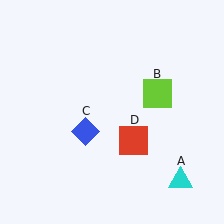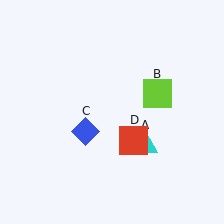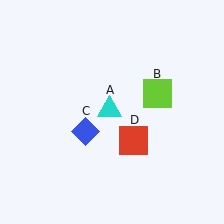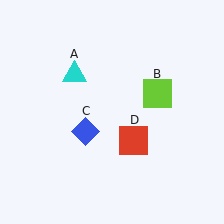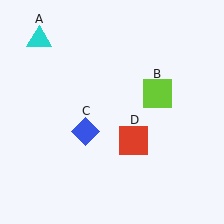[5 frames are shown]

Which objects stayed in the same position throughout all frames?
Lime square (object B) and blue diamond (object C) and red square (object D) remained stationary.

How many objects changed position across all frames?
1 object changed position: cyan triangle (object A).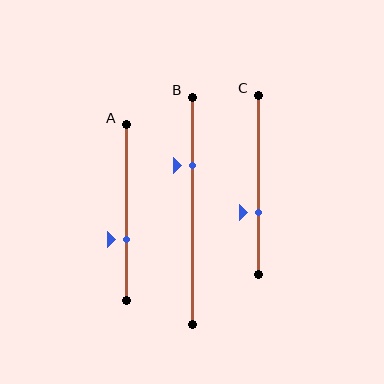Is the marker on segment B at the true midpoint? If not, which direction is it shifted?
No, the marker on segment B is shifted upward by about 20% of the segment length.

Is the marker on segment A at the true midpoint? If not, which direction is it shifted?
No, the marker on segment A is shifted downward by about 16% of the segment length.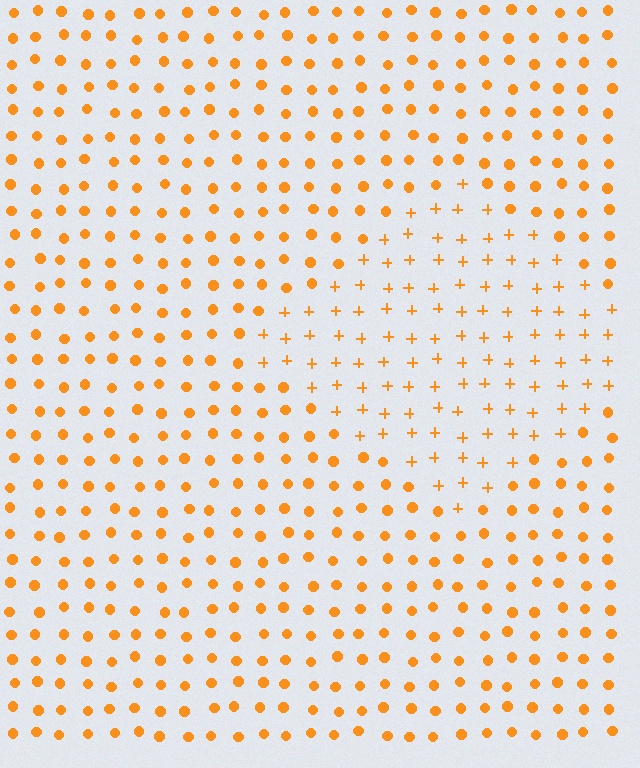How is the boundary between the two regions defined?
The boundary is defined by a change in element shape: plus signs inside vs. circles outside. All elements share the same color and spacing.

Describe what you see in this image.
The image is filled with small orange elements arranged in a uniform grid. A diamond-shaped region contains plus signs, while the surrounding area contains circles. The boundary is defined purely by the change in element shape.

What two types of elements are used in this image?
The image uses plus signs inside the diamond region and circles outside it.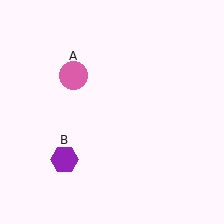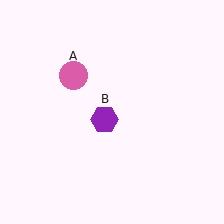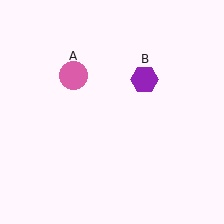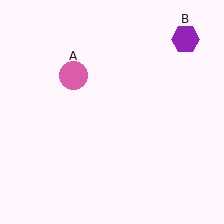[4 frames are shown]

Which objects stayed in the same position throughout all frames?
Pink circle (object A) remained stationary.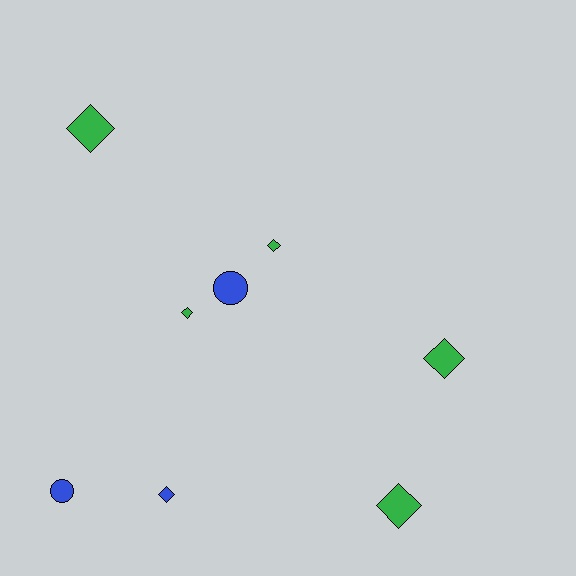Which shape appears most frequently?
Diamond, with 6 objects.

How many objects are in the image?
There are 8 objects.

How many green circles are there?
There are no green circles.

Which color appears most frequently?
Green, with 5 objects.